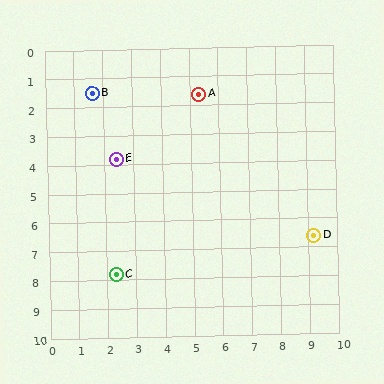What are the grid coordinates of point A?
Point A is at approximately (5.3, 1.6).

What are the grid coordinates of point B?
Point B is at approximately (1.6, 1.5).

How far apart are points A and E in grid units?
Points A and E are about 3.6 grid units apart.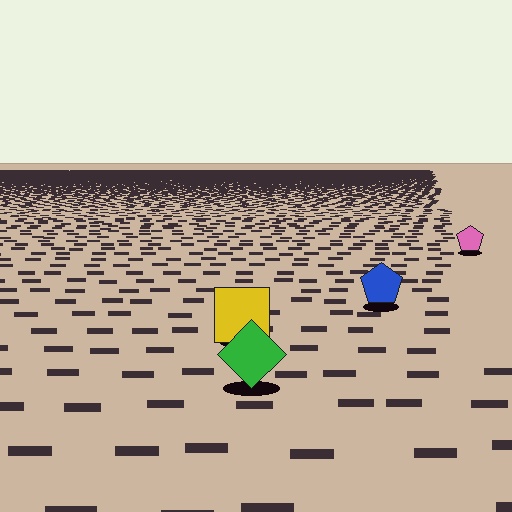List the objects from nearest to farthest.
From nearest to farthest: the green diamond, the yellow square, the blue pentagon, the pink pentagon.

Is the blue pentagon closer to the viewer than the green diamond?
No. The green diamond is closer — you can tell from the texture gradient: the ground texture is coarser near it.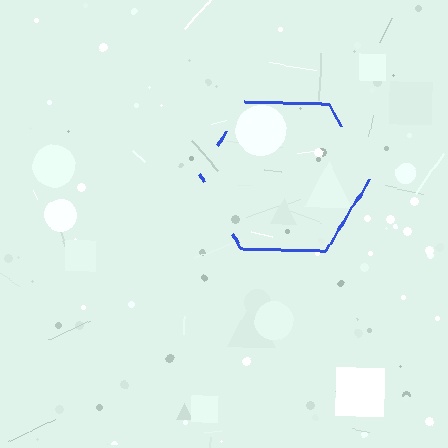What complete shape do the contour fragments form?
The contour fragments form a hexagon.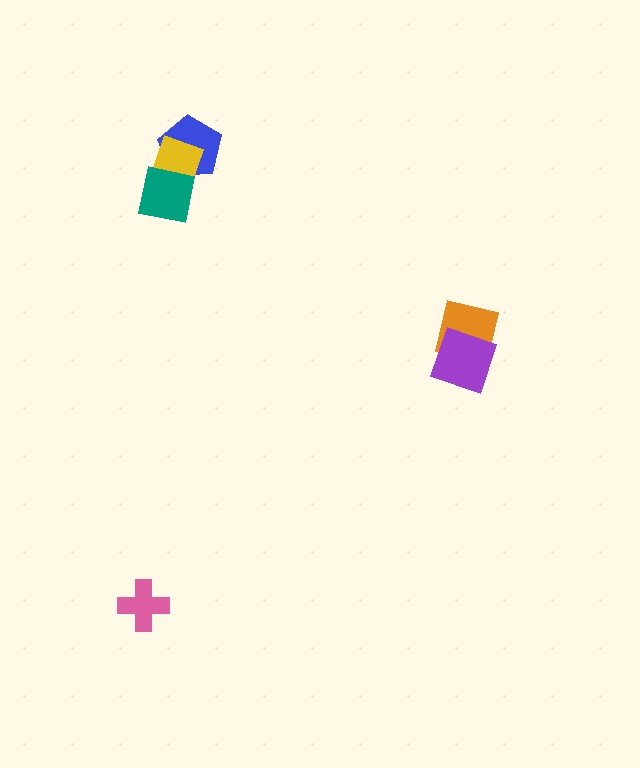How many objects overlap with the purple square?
1 object overlaps with the purple square.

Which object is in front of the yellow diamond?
The teal square is in front of the yellow diamond.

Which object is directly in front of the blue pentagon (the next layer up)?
The yellow diamond is directly in front of the blue pentagon.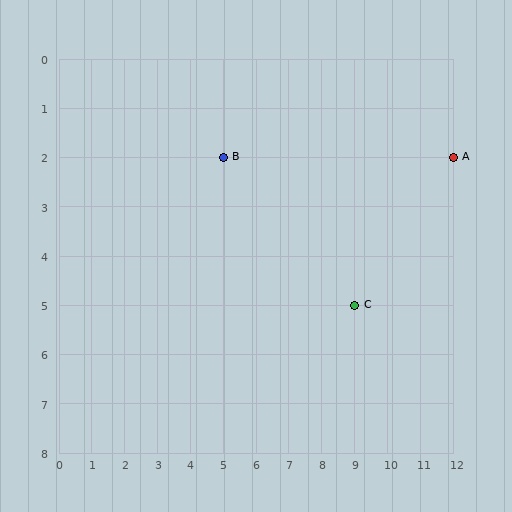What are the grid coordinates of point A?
Point A is at grid coordinates (12, 2).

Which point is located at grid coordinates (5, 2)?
Point B is at (5, 2).